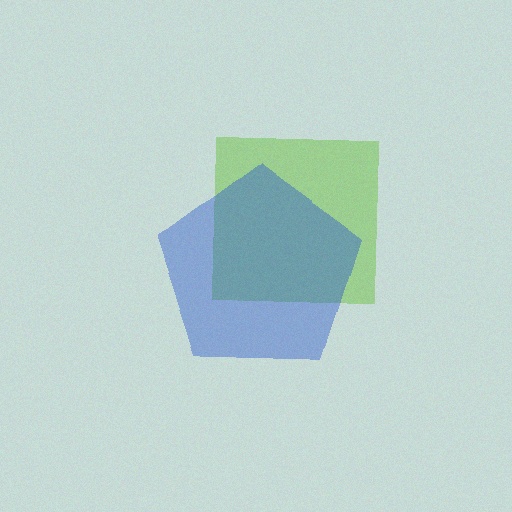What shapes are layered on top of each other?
The layered shapes are: a lime square, a blue pentagon.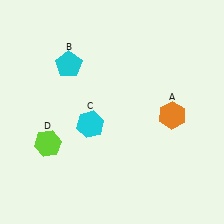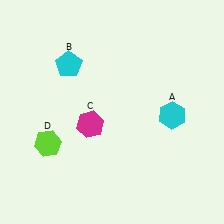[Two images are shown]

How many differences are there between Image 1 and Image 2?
There are 2 differences between the two images.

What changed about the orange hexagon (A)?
In Image 1, A is orange. In Image 2, it changed to cyan.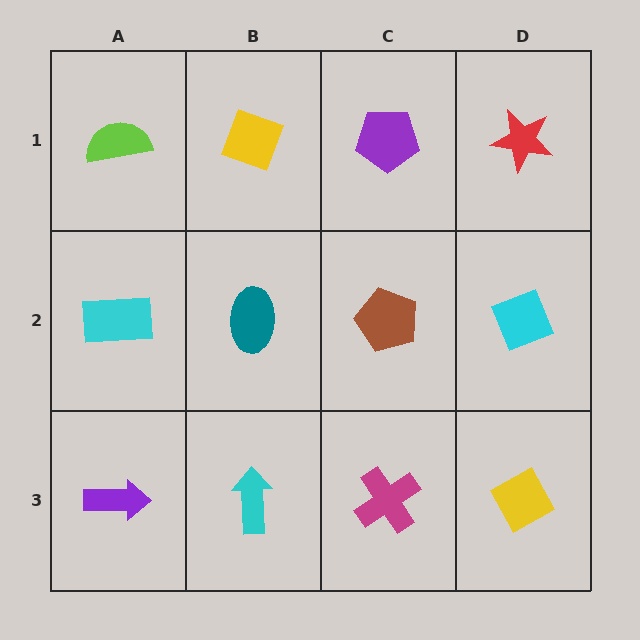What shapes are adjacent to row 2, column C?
A purple pentagon (row 1, column C), a magenta cross (row 3, column C), a teal ellipse (row 2, column B), a cyan diamond (row 2, column D).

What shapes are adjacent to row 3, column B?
A teal ellipse (row 2, column B), a purple arrow (row 3, column A), a magenta cross (row 3, column C).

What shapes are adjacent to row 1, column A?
A cyan rectangle (row 2, column A), a yellow diamond (row 1, column B).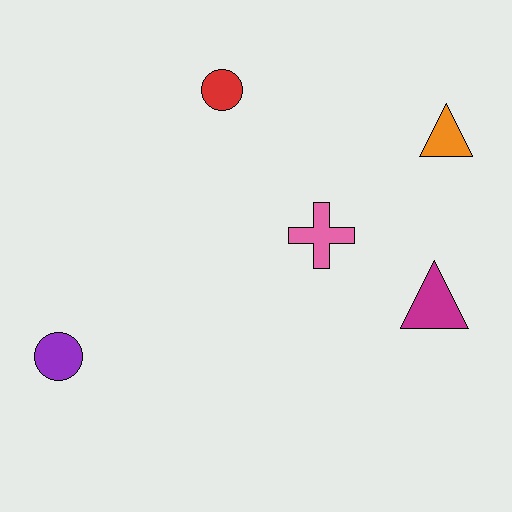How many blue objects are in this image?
There are no blue objects.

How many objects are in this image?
There are 5 objects.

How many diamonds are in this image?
There are no diamonds.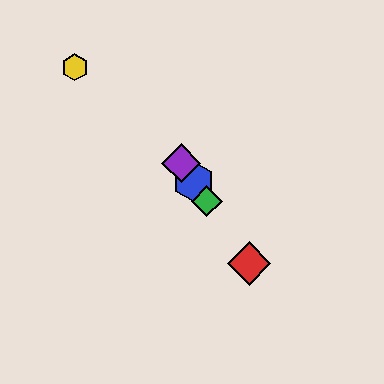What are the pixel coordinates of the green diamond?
The green diamond is at (207, 201).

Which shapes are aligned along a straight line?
The red diamond, the blue hexagon, the green diamond, the purple diamond are aligned along a straight line.